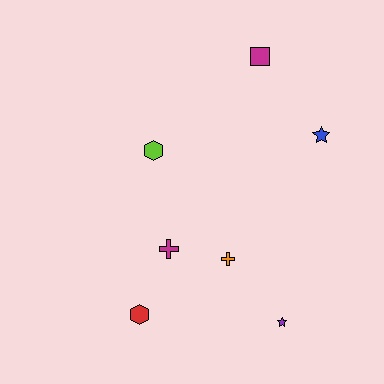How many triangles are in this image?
There are no triangles.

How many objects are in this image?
There are 7 objects.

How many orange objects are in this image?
There is 1 orange object.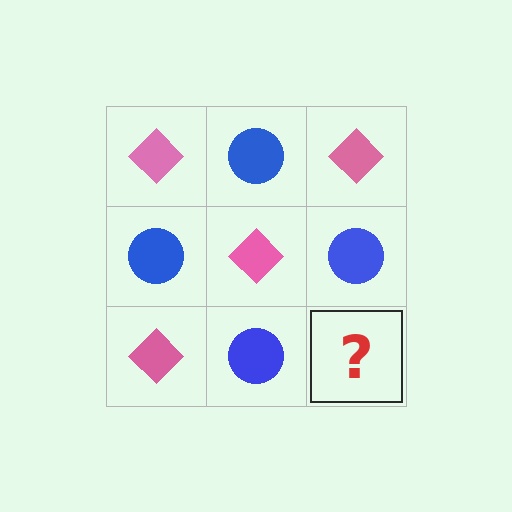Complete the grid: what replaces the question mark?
The question mark should be replaced with a pink diamond.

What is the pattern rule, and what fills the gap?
The rule is that it alternates pink diamond and blue circle in a checkerboard pattern. The gap should be filled with a pink diamond.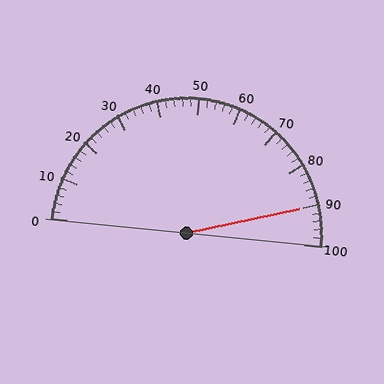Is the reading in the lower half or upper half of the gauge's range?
The reading is in the upper half of the range (0 to 100).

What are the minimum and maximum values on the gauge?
The gauge ranges from 0 to 100.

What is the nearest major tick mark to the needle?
The nearest major tick mark is 90.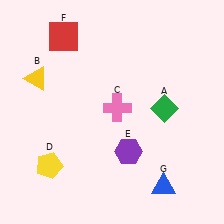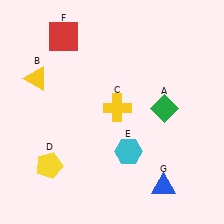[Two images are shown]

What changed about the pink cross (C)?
In Image 1, C is pink. In Image 2, it changed to yellow.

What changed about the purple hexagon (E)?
In Image 1, E is purple. In Image 2, it changed to cyan.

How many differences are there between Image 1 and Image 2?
There are 2 differences between the two images.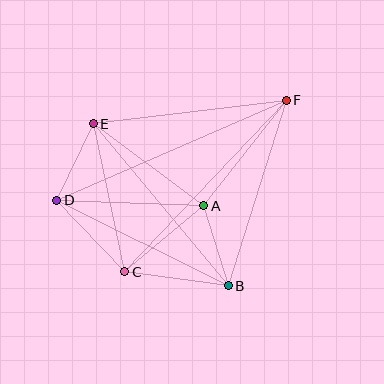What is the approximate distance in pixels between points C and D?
The distance between C and D is approximately 99 pixels.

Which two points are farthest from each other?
Points D and F are farthest from each other.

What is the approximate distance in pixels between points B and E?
The distance between B and E is approximately 211 pixels.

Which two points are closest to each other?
Points A and B are closest to each other.